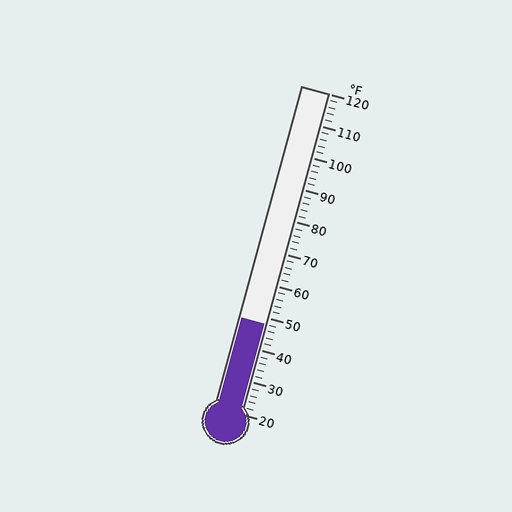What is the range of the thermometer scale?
The thermometer scale ranges from 20°F to 120°F.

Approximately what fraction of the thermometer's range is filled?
The thermometer is filled to approximately 30% of its range.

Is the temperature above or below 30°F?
The temperature is above 30°F.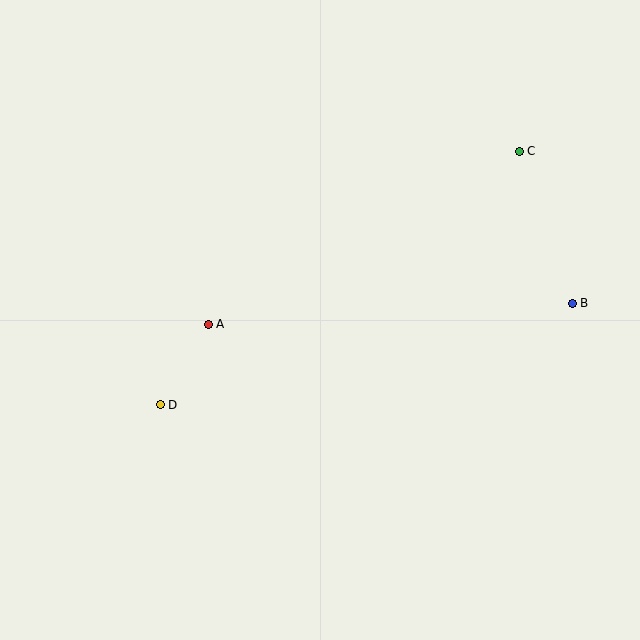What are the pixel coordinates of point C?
Point C is at (519, 151).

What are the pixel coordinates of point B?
Point B is at (572, 303).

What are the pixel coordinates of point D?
Point D is at (160, 405).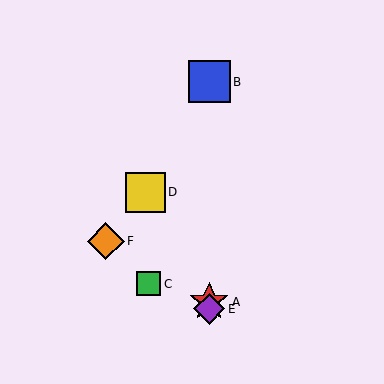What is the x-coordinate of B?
Object B is at x≈209.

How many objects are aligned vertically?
3 objects (A, B, E) are aligned vertically.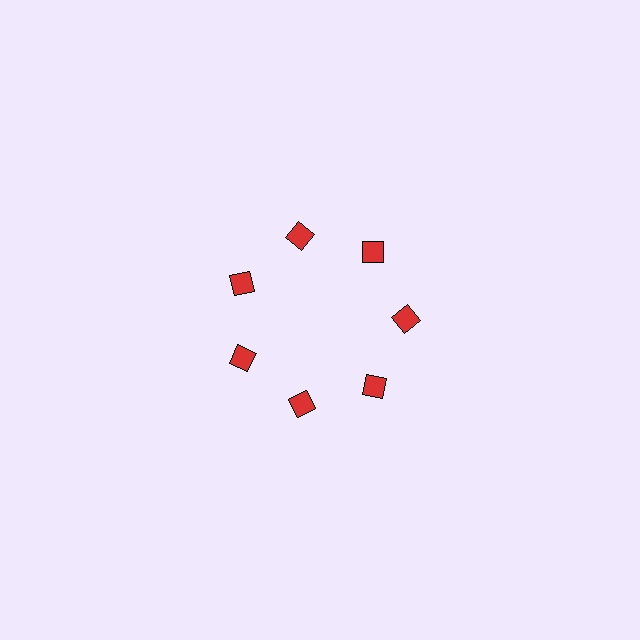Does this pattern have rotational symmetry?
Yes, this pattern has 7-fold rotational symmetry. It looks the same after rotating 51 degrees around the center.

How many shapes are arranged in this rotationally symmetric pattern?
There are 7 shapes, arranged in 7 groups of 1.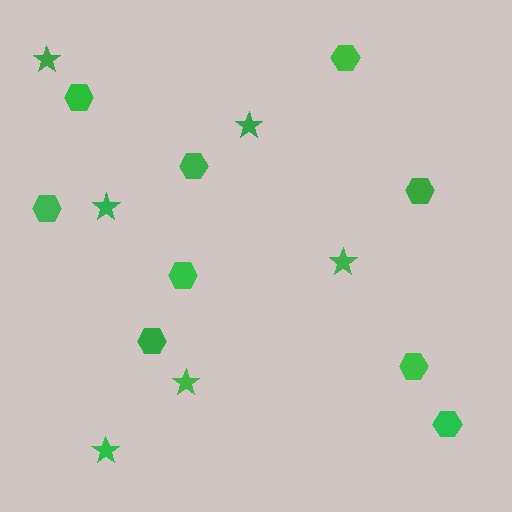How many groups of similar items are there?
There are 2 groups: one group of hexagons (9) and one group of stars (6).